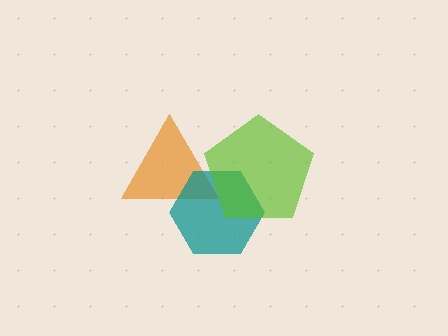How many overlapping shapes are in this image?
There are 3 overlapping shapes in the image.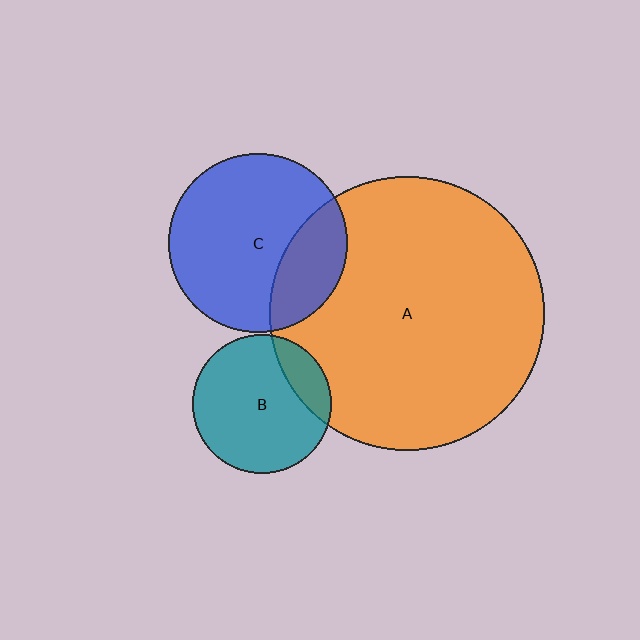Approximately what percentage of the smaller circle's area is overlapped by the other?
Approximately 25%.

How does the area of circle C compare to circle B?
Approximately 1.6 times.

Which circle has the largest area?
Circle A (orange).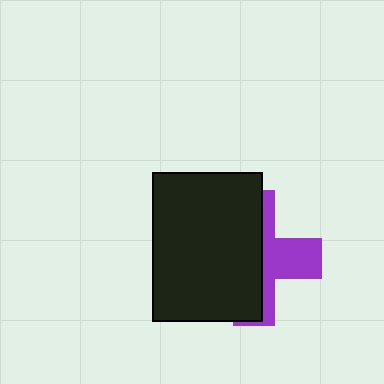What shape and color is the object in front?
The object in front is a black rectangle.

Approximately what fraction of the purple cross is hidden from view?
Roughly 62% of the purple cross is hidden behind the black rectangle.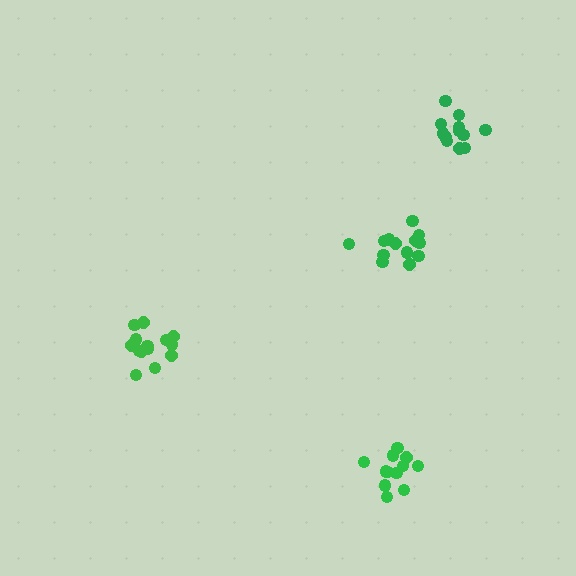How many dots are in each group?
Group 1: 12 dots, Group 2: 13 dots, Group 3: 14 dots, Group 4: 12 dots (51 total).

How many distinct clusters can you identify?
There are 4 distinct clusters.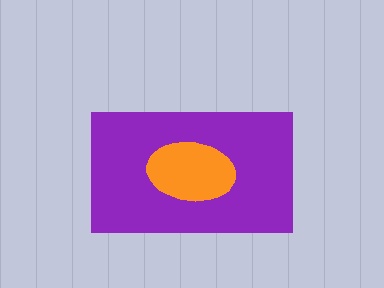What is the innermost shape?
The orange ellipse.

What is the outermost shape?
The purple rectangle.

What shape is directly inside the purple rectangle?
The orange ellipse.